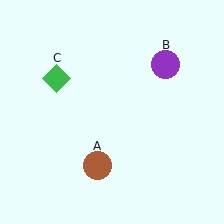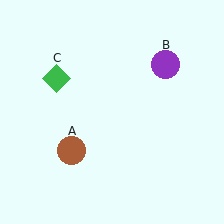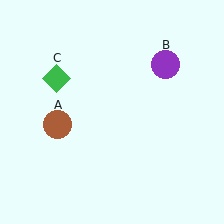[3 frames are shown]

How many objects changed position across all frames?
1 object changed position: brown circle (object A).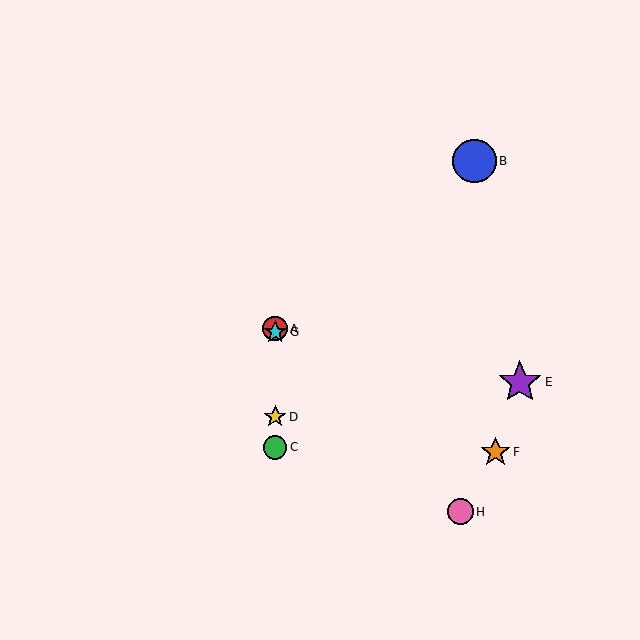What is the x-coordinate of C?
Object C is at x≈275.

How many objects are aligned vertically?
4 objects (A, C, D, G) are aligned vertically.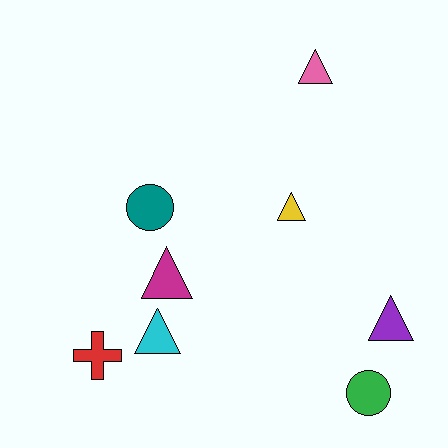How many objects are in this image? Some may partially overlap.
There are 8 objects.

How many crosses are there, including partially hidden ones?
There is 1 cross.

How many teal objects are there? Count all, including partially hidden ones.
There is 1 teal object.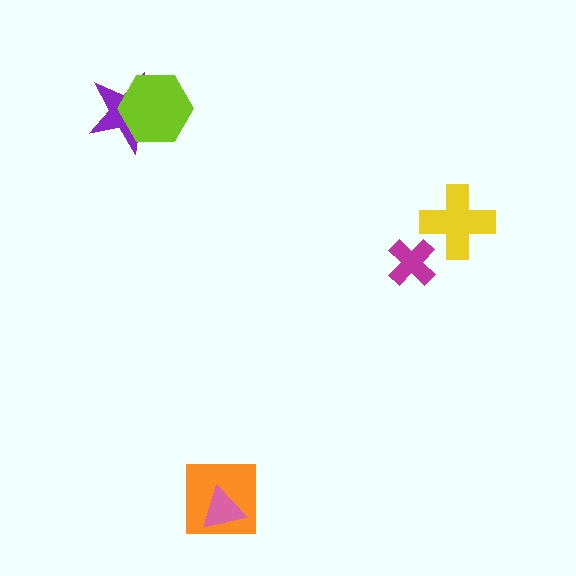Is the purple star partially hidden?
Yes, it is partially covered by another shape.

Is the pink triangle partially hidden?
No, no other shape covers it.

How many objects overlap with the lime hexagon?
1 object overlaps with the lime hexagon.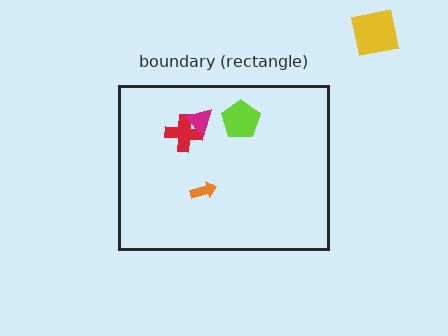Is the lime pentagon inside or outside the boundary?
Inside.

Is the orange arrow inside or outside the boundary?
Inside.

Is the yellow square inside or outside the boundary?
Outside.